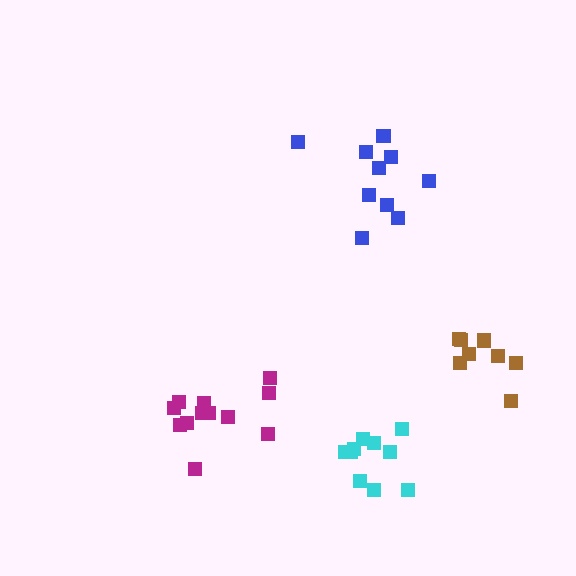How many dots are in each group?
Group 1: 12 dots, Group 2: 8 dots, Group 3: 10 dots, Group 4: 10 dots (40 total).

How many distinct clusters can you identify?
There are 4 distinct clusters.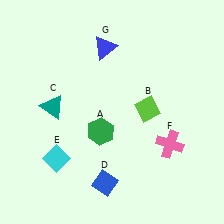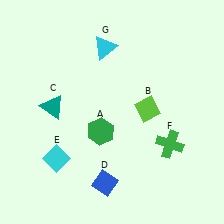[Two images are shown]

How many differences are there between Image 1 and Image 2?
There are 2 differences between the two images.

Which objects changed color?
F changed from pink to green. G changed from blue to cyan.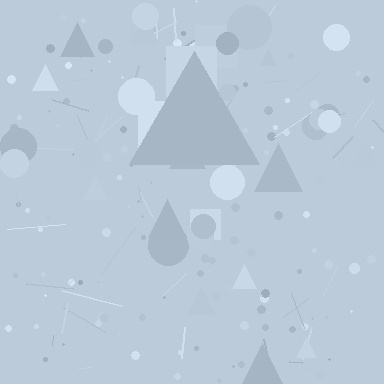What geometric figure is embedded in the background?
A triangle is embedded in the background.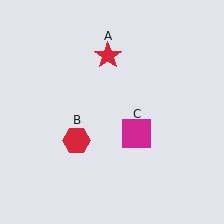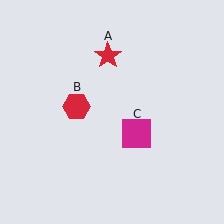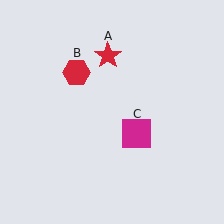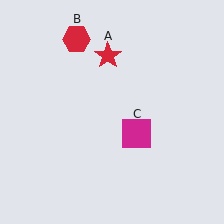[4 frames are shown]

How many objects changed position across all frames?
1 object changed position: red hexagon (object B).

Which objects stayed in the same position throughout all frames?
Red star (object A) and magenta square (object C) remained stationary.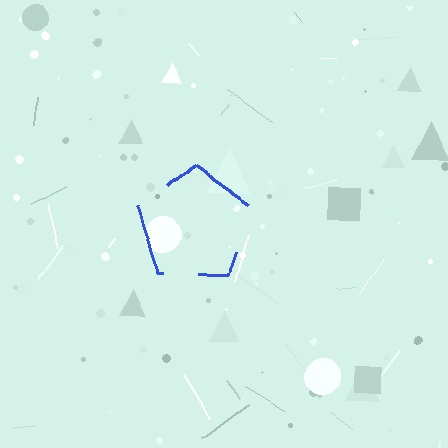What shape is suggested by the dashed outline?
The dashed outline suggests a pentagon.